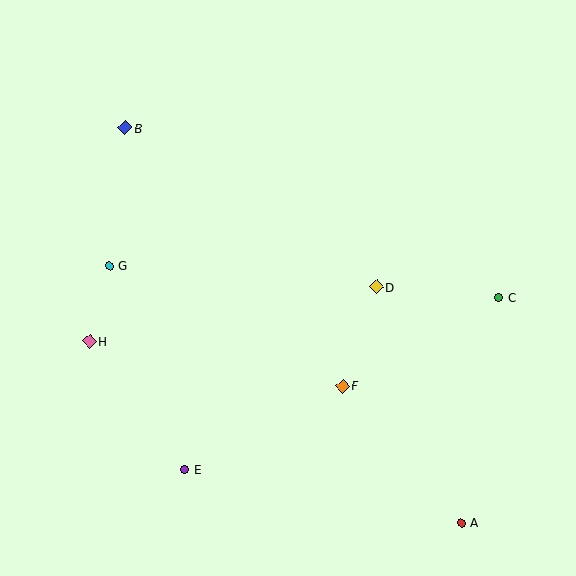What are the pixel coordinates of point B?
Point B is at (125, 128).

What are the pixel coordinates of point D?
Point D is at (377, 287).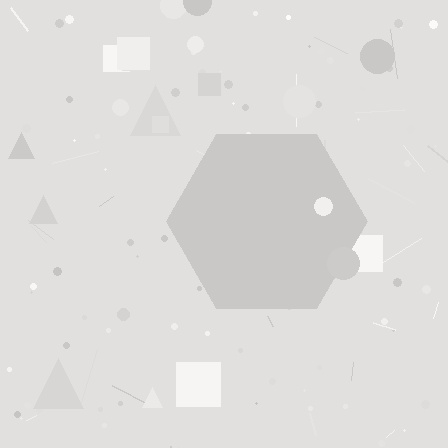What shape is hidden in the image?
A hexagon is hidden in the image.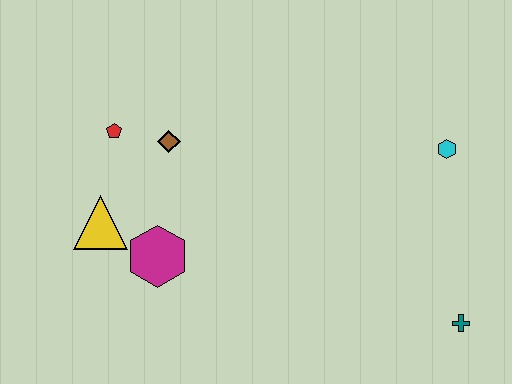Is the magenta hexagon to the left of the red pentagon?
No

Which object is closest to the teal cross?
The cyan hexagon is closest to the teal cross.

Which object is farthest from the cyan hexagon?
The yellow triangle is farthest from the cyan hexagon.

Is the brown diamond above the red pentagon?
No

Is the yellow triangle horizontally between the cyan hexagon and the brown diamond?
No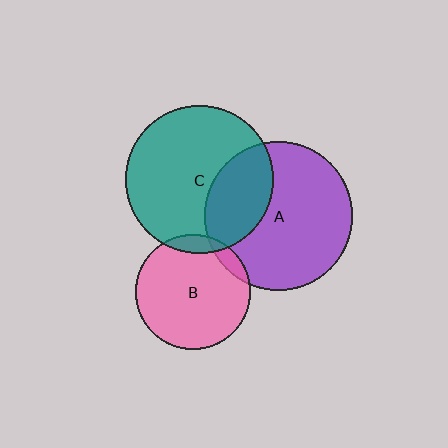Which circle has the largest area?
Circle A (purple).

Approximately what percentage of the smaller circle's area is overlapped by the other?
Approximately 10%.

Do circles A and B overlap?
Yes.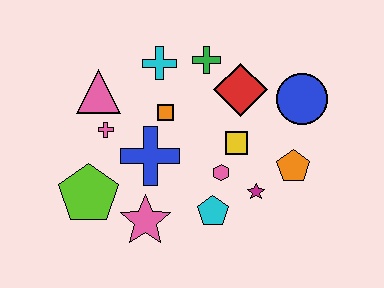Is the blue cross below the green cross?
Yes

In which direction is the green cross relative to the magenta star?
The green cross is above the magenta star.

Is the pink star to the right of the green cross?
No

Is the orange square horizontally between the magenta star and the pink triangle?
Yes